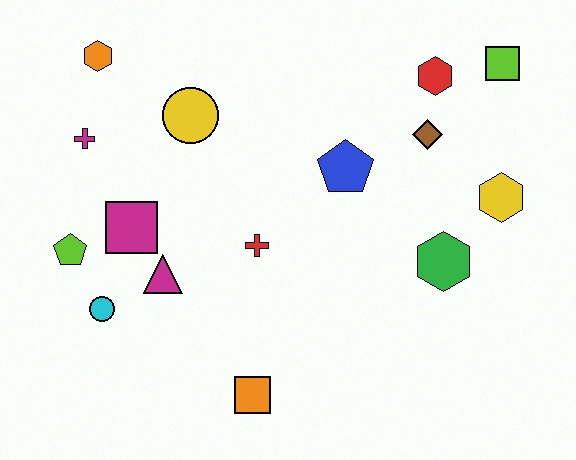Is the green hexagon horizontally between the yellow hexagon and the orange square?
Yes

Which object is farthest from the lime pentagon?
The lime square is farthest from the lime pentagon.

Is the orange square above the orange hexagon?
No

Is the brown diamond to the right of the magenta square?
Yes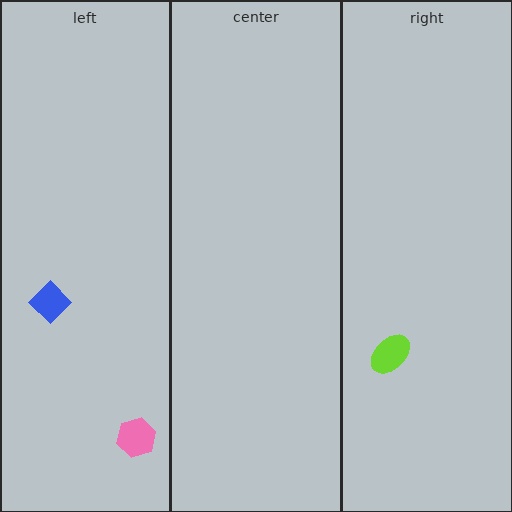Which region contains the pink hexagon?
The left region.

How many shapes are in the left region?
2.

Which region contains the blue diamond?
The left region.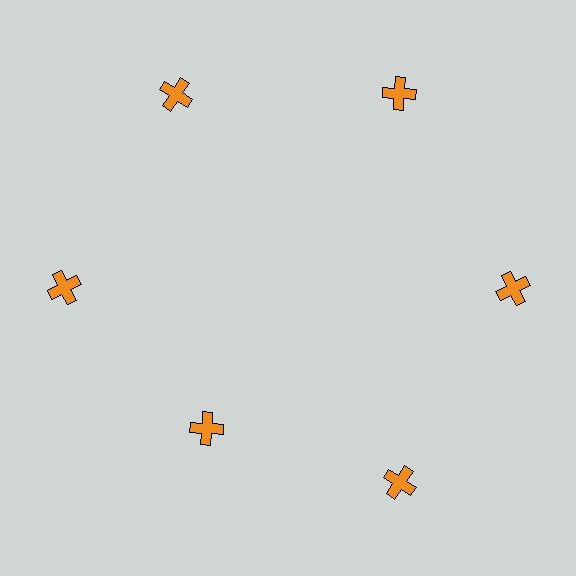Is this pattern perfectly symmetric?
No. The 6 orange crosses are arranged in a ring, but one element near the 7 o'clock position is pulled inward toward the center, breaking the 6-fold rotational symmetry.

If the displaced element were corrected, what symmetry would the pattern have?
It would have 6-fold rotational symmetry — the pattern would map onto itself every 60 degrees.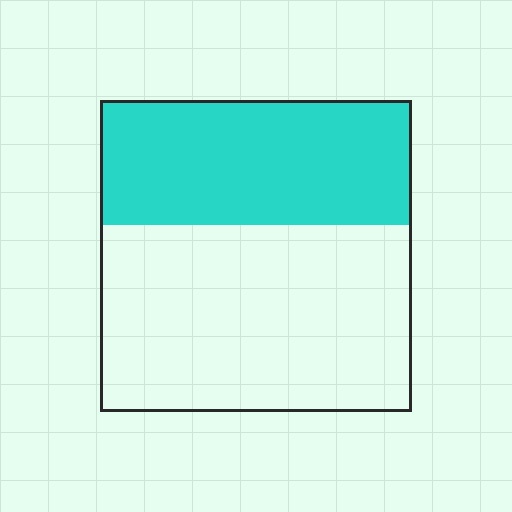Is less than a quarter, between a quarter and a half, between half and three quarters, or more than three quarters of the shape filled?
Between a quarter and a half.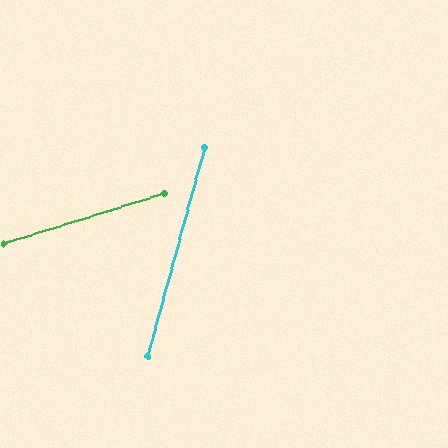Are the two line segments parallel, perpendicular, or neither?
Neither parallel nor perpendicular — they differ by about 57°.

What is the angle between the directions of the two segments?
Approximately 57 degrees.